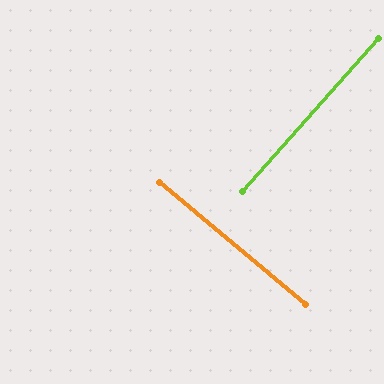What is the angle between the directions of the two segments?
Approximately 88 degrees.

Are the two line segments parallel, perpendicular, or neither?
Perpendicular — they meet at approximately 88°.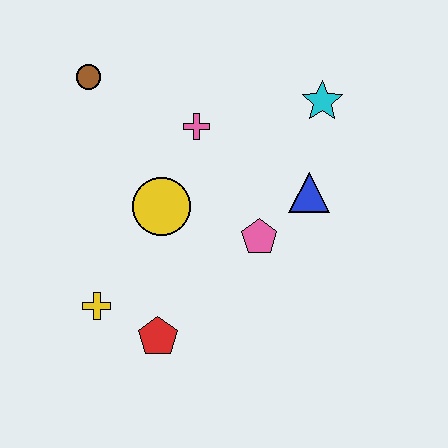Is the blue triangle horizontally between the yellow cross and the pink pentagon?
No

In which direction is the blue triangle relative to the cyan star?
The blue triangle is below the cyan star.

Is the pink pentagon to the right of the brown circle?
Yes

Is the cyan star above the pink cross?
Yes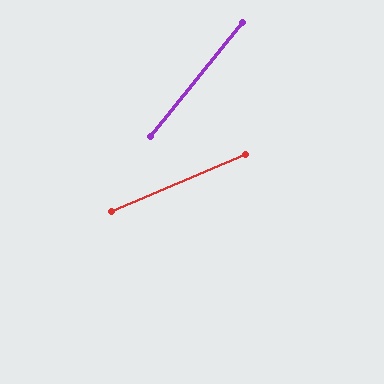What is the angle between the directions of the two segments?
Approximately 28 degrees.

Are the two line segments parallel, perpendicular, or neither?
Neither parallel nor perpendicular — they differ by about 28°.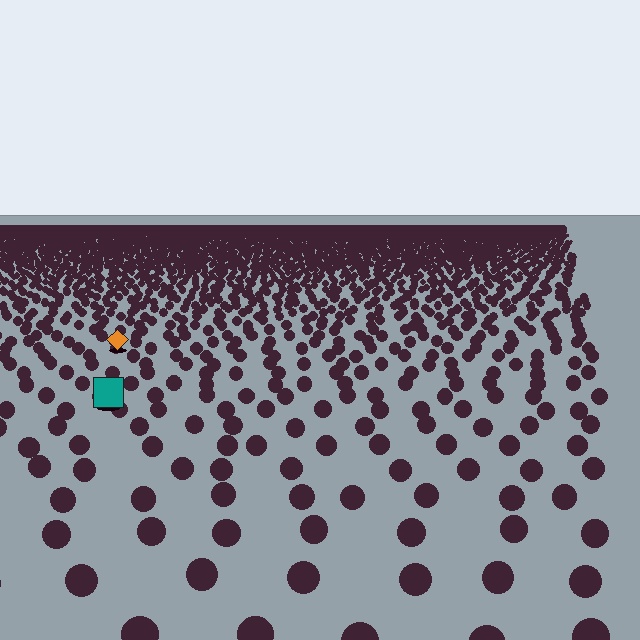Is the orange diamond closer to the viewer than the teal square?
No. The teal square is closer — you can tell from the texture gradient: the ground texture is coarser near it.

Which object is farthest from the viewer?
The orange diamond is farthest from the viewer. It appears smaller and the ground texture around it is denser.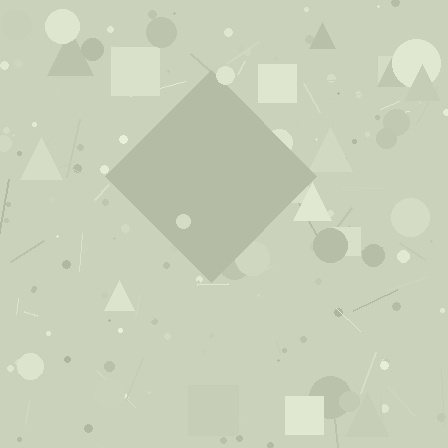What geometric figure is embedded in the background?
A diamond is embedded in the background.